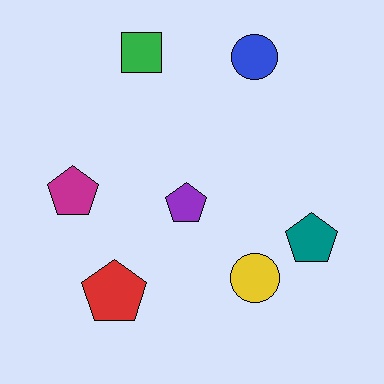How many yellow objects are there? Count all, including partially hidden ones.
There is 1 yellow object.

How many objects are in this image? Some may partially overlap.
There are 7 objects.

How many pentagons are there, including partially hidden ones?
There are 4 pentagons.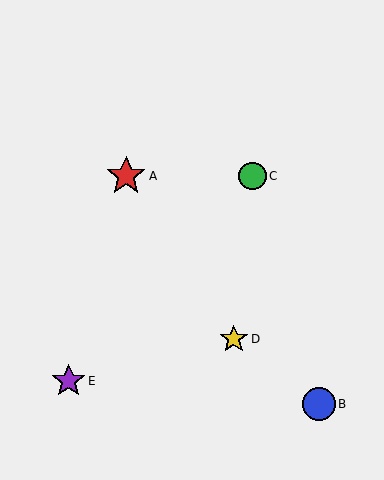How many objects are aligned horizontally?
2 objects (A, C) are aligned horizontally.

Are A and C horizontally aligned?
Yes, both are at y≈176.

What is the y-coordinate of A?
Object A is at y≈176.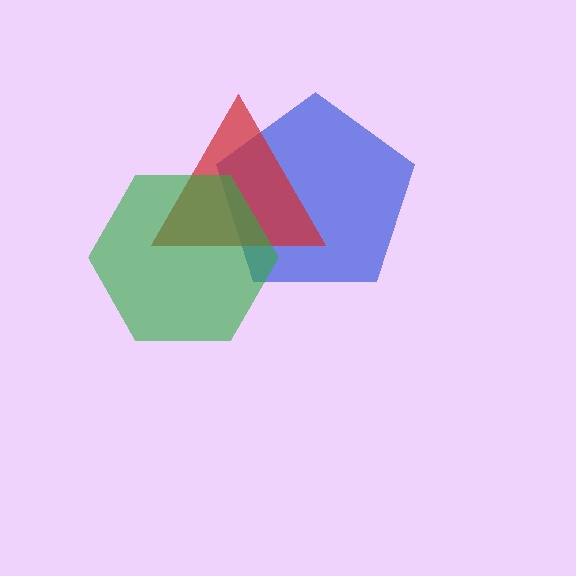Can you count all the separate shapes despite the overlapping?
Yes, there are 3 separate shapes.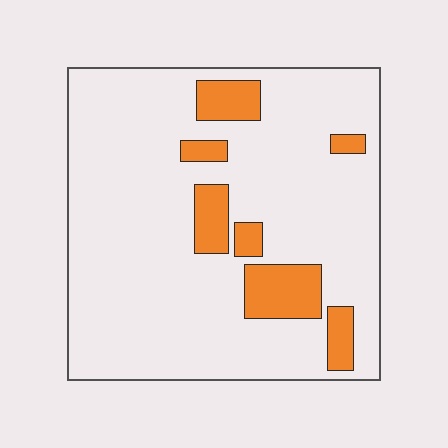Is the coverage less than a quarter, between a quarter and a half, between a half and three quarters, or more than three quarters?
Less than a quarter.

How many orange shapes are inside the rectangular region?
7.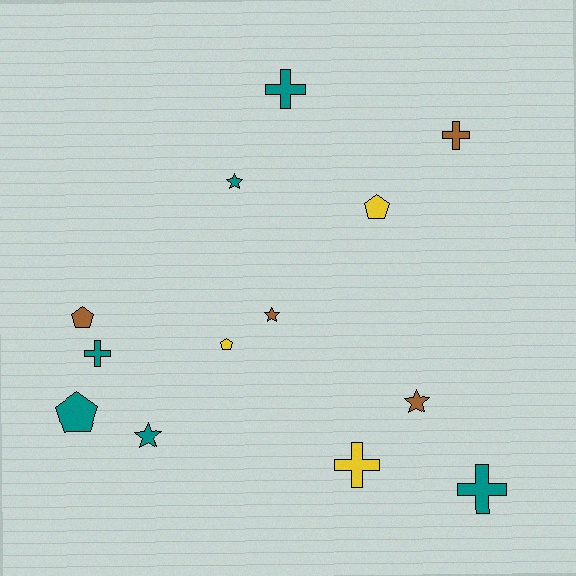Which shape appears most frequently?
Cross, with 5 objects.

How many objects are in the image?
There are 13 objects.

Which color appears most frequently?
Teal, with 6 objects.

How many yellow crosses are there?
There is 1 yellow cross.